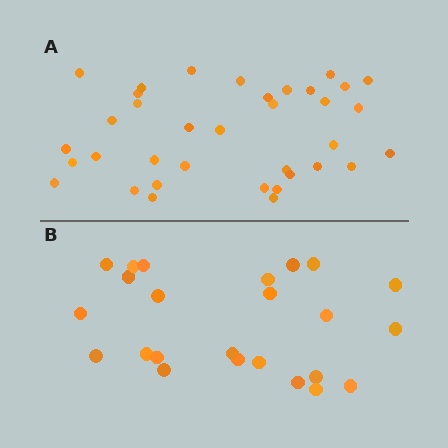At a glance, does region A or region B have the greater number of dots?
Region A (the top region) has more dots.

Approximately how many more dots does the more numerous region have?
Region A has roughly 12 or so more dots than region B.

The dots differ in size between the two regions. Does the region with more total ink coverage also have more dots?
No. Region B has more total ink coverage because its dots are larger, but region A actually contains more individual dots. Total area can be misleading — the number of items is what matters here.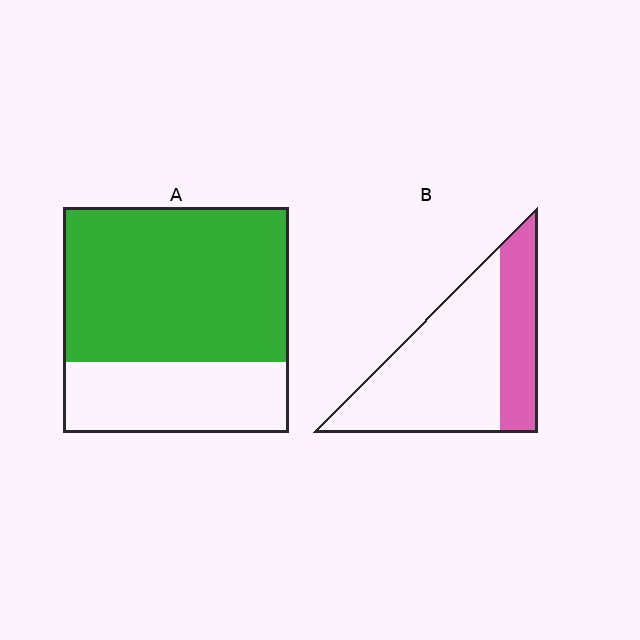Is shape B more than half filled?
No.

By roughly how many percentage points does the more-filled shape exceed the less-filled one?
By roughly 40 percentage points (A over B).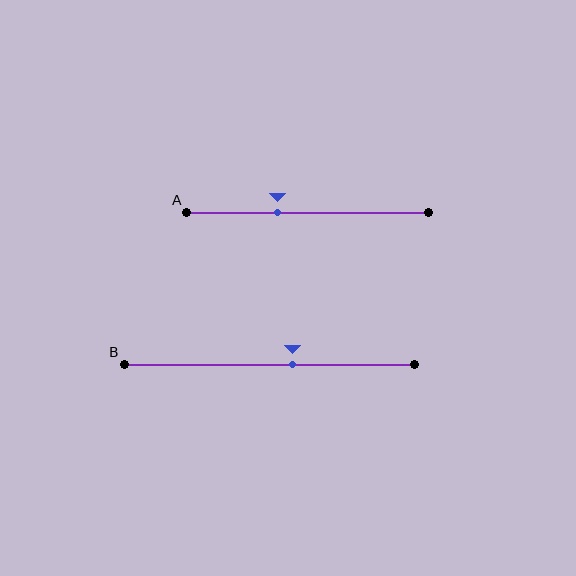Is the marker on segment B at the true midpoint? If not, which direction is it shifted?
No, the marker on segment B is shifted to the right by about 8% of the segment length.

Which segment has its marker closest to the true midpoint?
Segment B has its marker closest to the true midpoint.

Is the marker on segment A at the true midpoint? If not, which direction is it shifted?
No, the marker on segment A is shifted to the left by about 12% of the segment length.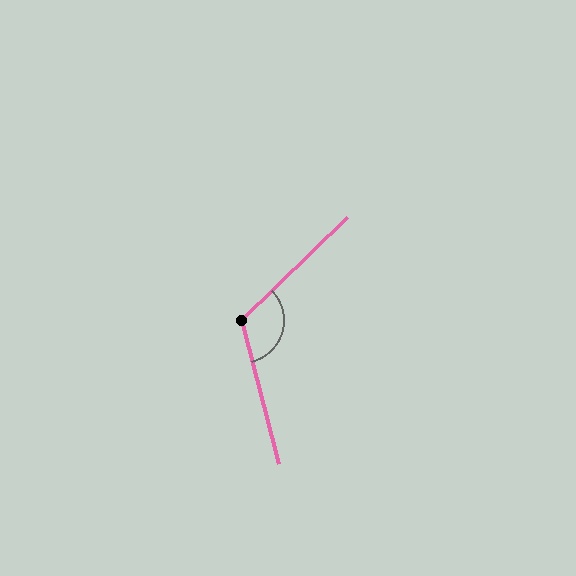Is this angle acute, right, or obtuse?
It is obtuse.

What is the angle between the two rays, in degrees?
Approximately 119 degrees.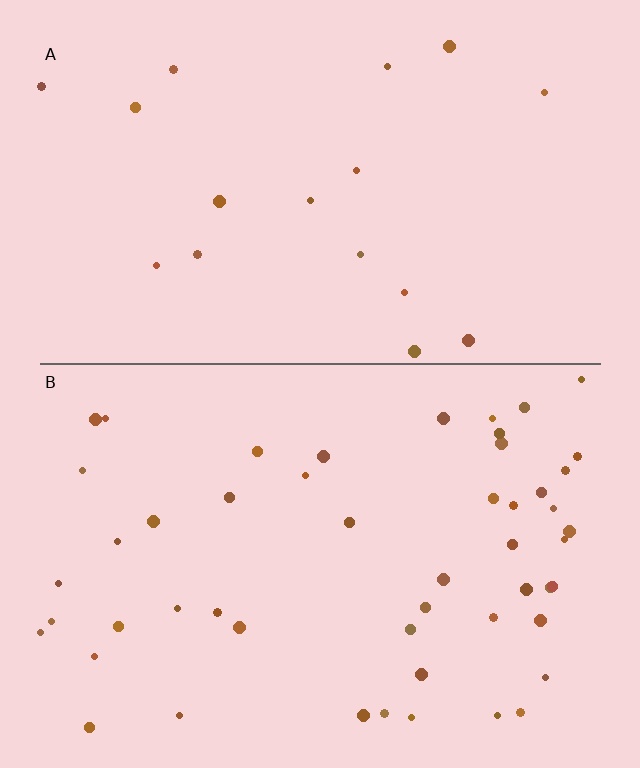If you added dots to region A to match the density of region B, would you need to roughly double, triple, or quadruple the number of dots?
Approximately triple.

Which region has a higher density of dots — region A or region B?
B (the bottom).